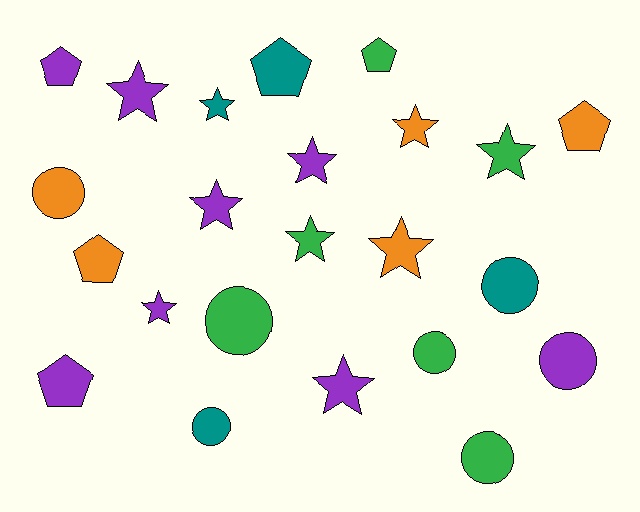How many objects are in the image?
There are 23 objects.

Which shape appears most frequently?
Star, with 10 objects.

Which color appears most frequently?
Purple, with 8 objects.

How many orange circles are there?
There is 1 orange circle.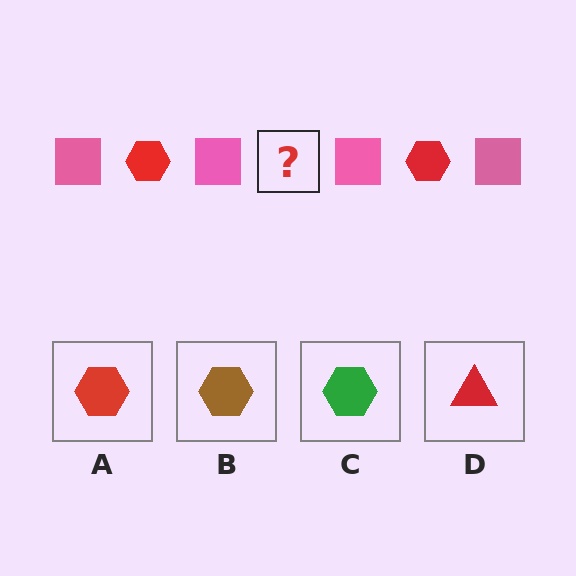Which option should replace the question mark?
Option A.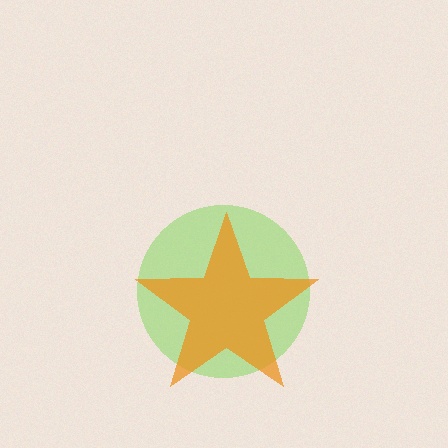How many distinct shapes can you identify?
There are 2 distinct shapes: a lime circle, an orange star.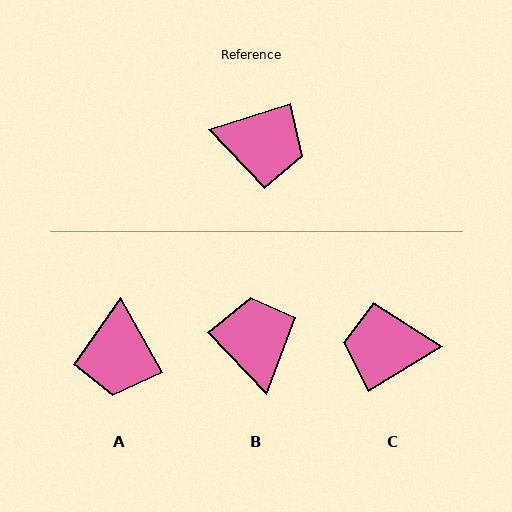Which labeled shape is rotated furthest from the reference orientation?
C, about 166 degrees away.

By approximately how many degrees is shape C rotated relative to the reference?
Approximately 166 degrees clockwise.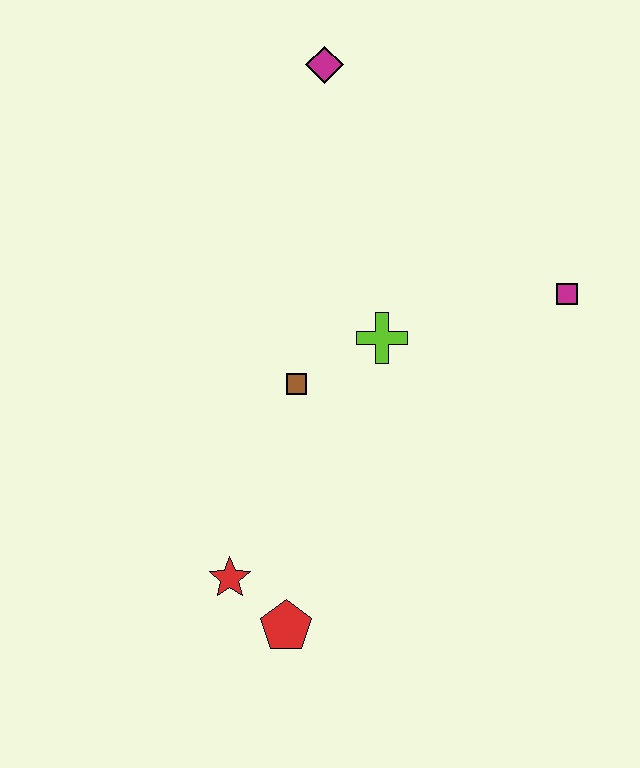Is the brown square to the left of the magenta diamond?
Yes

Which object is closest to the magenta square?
The lime cross is closest to the magenta square.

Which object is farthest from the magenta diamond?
The red pentagon is farthest from the magenta diamond.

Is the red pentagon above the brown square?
No